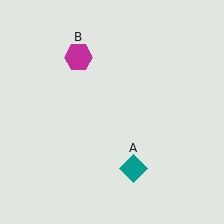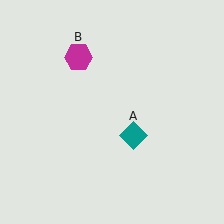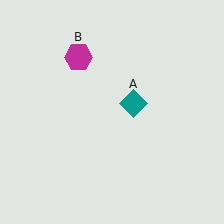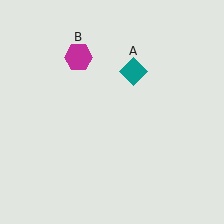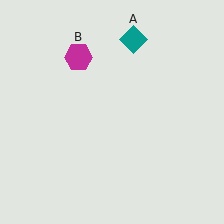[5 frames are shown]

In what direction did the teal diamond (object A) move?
The teal diamond (object A) moved up.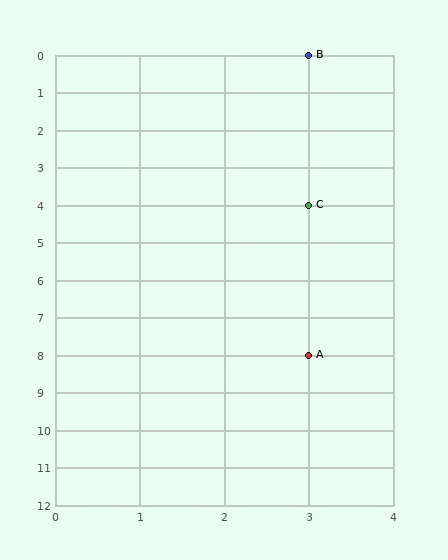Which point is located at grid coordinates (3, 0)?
Point B is at (3, 0).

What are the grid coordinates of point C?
Point C is at grid coordinates (3, 4).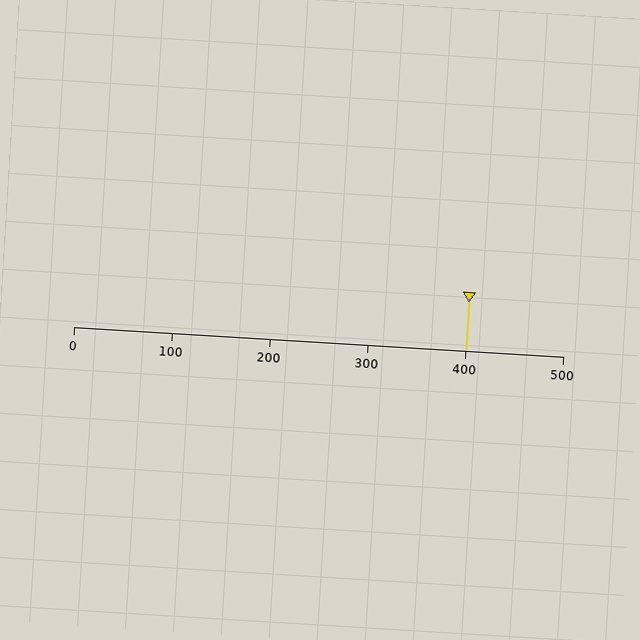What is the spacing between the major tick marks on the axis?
The major ticks are spaced 100 apart.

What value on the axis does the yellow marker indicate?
The marker indicates approximately 400.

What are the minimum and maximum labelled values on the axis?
The axis runs from 0 to 500.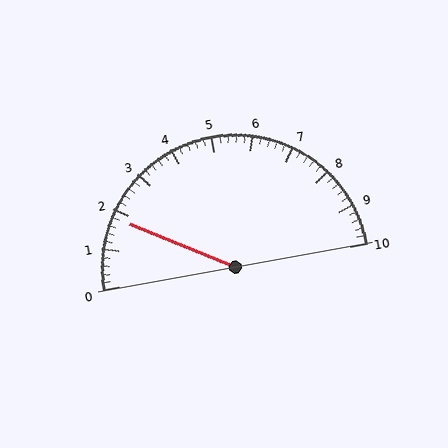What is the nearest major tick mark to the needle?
The nearest major tick mark is 2.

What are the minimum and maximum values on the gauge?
The gauge ranges from 0 to 10.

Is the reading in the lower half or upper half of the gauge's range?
The reading is in the lower half of the range (0 to 10).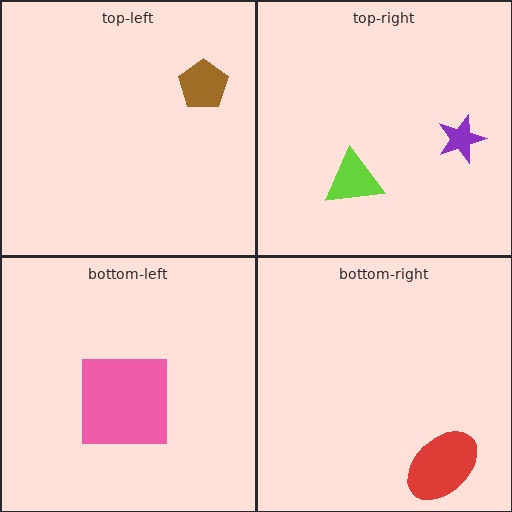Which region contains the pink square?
The bottom-left region.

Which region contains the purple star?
The top-right region.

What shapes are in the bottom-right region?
The red ellipse.